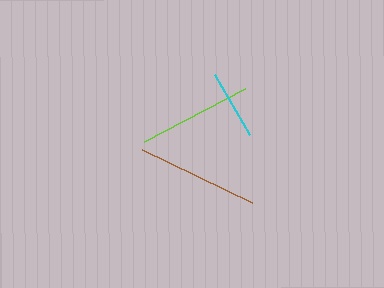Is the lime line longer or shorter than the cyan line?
The lime line is longer than the cyan line.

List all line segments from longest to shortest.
From longest to shortest: brown, lime, cyan.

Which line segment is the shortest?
The cyan line is the shortest at approximately 69 pixels.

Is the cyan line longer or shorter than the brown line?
The brown line is longer than the cyan line.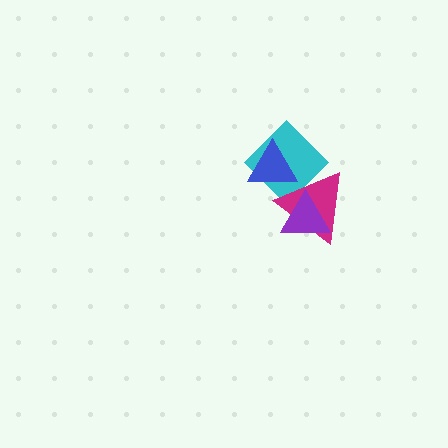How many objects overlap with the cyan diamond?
3 objects overlap with the cyan diamond.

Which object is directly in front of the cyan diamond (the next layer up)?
The blue triangle is directly in front of the cyan diamond.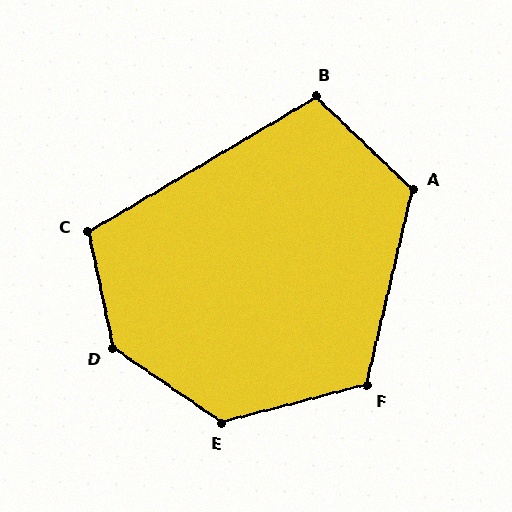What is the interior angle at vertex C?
Approximately 108 degrees (obtuse).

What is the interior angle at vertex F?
Approximately 118 degrees (obtuse).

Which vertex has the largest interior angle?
D, at approximately 137 degrees.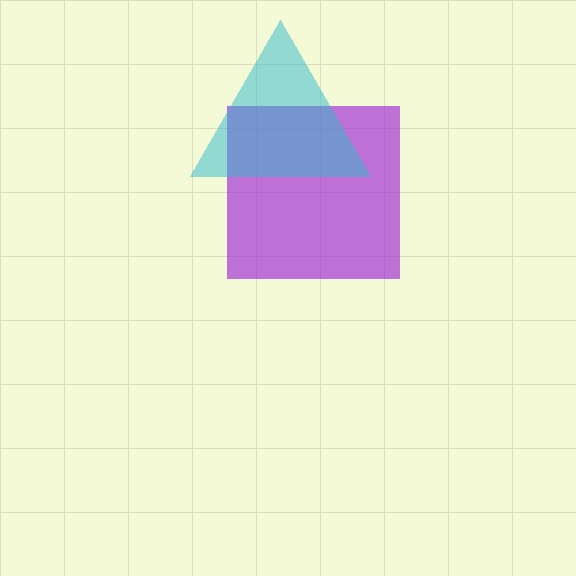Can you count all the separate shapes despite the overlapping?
Yes, there are 2 separate shapes.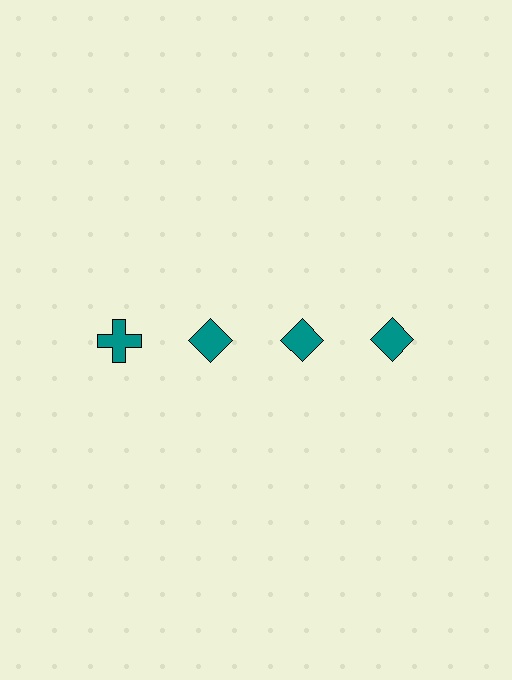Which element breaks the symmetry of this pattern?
The teal cross in the top row, leftmost column breaks the symmetry. All other shapes are teal diamonds.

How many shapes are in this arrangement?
There are 4 shapes arranged in a grid pattern.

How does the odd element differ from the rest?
It has a different shape: cross instead of diamond.